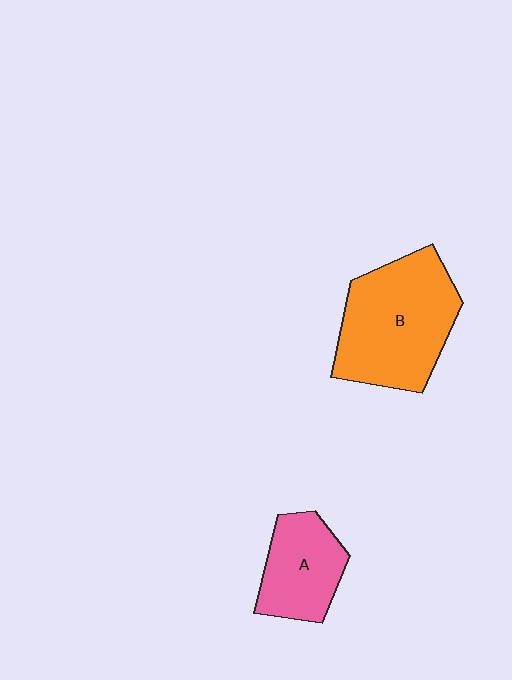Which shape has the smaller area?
Shape A (pink).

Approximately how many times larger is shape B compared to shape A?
Approximately 1.8 times.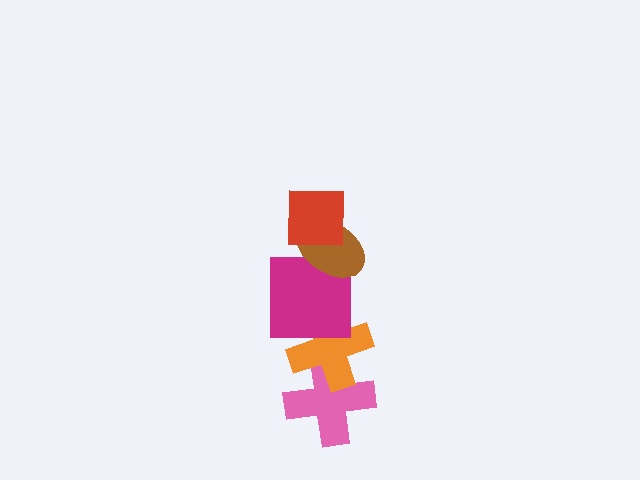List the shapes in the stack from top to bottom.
From top to bottom: the red square, the brown ellipse, the magenta square, the orange cross, the pink cross.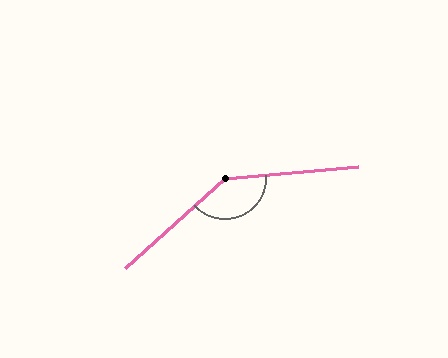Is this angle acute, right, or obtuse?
It is obtuse.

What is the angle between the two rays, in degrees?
Approximately 143 degrees.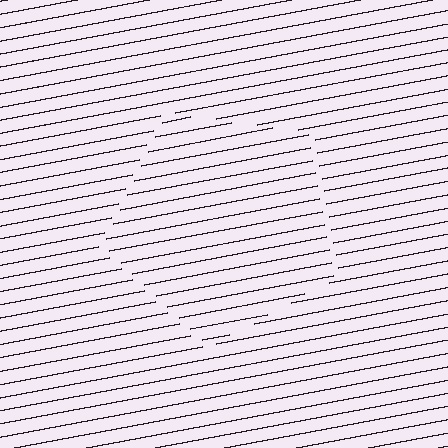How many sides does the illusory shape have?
5 sides — the line-ends trace a pentagon.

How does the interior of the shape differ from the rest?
The interior of the shape contains the same grating, shifted by half a period — the contour is defined by the phase discontinuity where line-ends from the inner and outer gratings abut.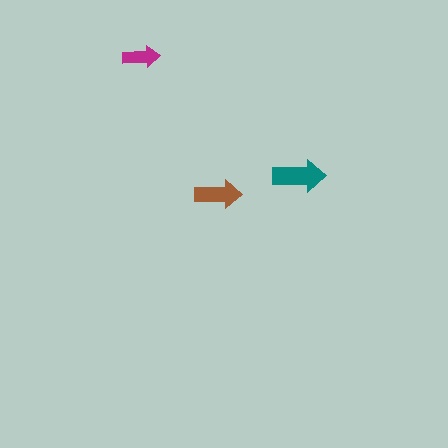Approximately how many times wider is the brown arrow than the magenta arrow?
About 1.5 times wider.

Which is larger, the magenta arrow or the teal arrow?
The teal one.